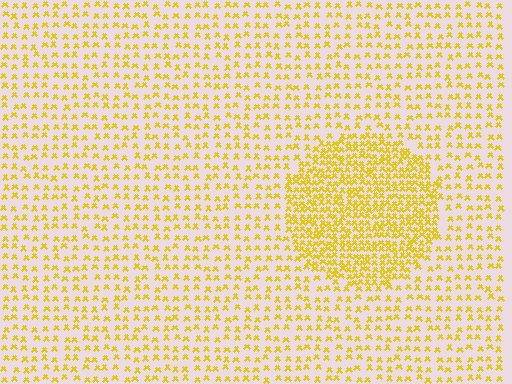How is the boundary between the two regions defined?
The boundary is defined by a change in element density (approximately 2.3x ratio). All elements are the same color, size, and shape.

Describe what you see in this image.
The image contains small yellow elements arranged at two different densities. A circle-shaped region is visible where the elements are more densely packed than the surrounding area.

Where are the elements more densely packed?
The elements are more densely packed inside the circle boundary.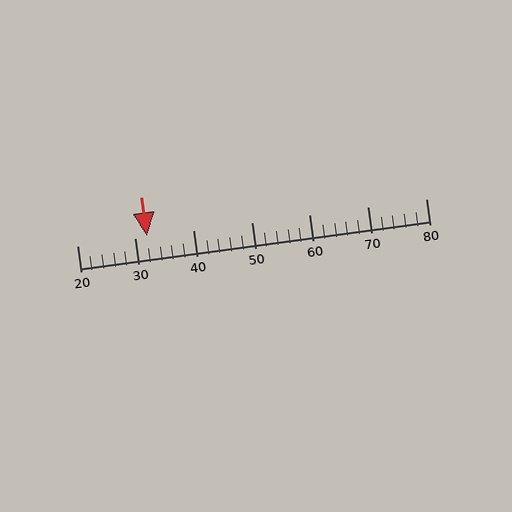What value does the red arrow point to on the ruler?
The red arrow points to approximately 32.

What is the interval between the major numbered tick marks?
The major tick marks are spaced 10 units apart.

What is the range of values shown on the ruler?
The ruler shows values from 20 to 80.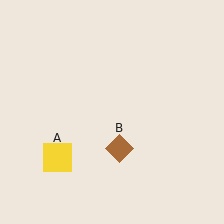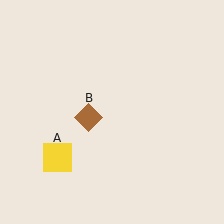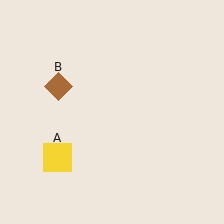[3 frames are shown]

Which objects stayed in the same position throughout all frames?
Yellow square (object A) remained stationary.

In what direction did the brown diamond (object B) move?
The brown diamond (object B) moved up and to the left.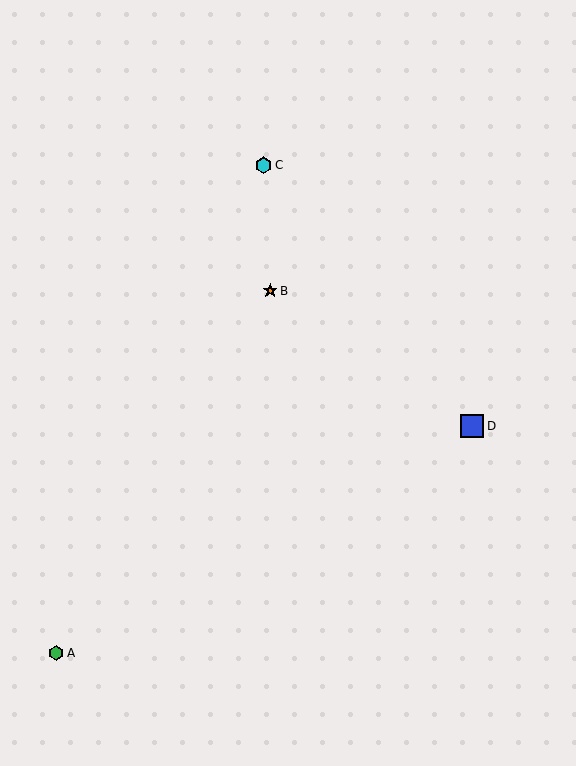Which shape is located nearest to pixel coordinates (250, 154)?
The cyan hexagon (labeled C) at (263, 165) is nearest to that location.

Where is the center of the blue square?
The center of the blue square is at (472, 426).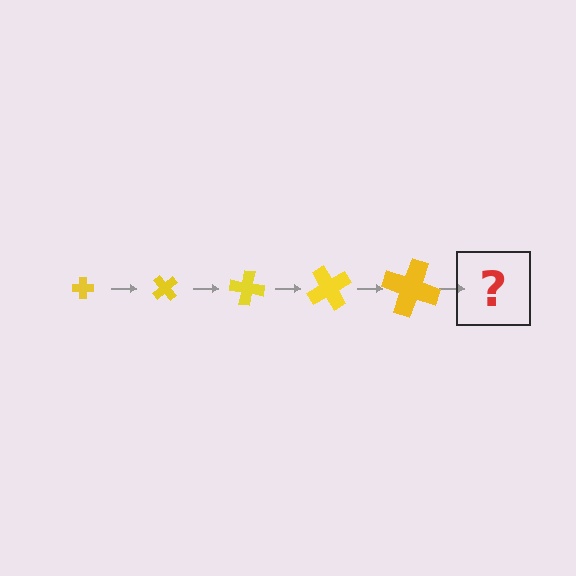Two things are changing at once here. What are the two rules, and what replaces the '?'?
The two rules are that the cross grows larger each step and it rotates 50 degrees each step. The '?' should be a cross, larger than the previous one and rotated 250 degrees from the start.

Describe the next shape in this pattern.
It should be a cross, larger than the previous one and rotated 250 degrees from the start.